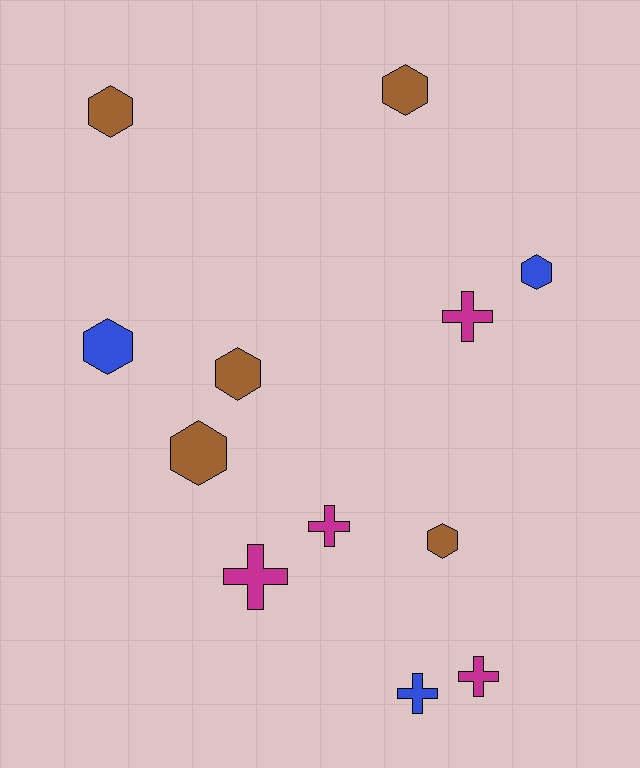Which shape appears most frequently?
Hexagon, with 7 objects.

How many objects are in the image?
There are 12 objects.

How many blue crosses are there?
There is 1 blue cross.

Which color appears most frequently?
Brown, with 5 objects.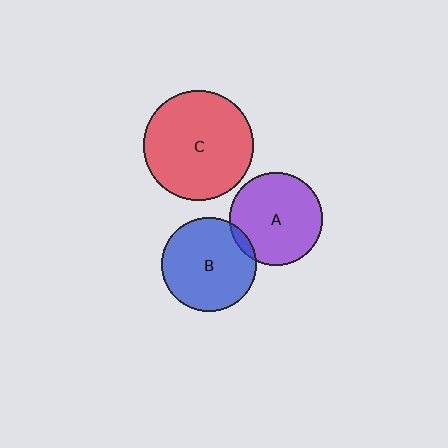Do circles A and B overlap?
Yes.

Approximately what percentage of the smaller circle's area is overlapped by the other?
Approximately 5%.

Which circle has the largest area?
Circle C (red).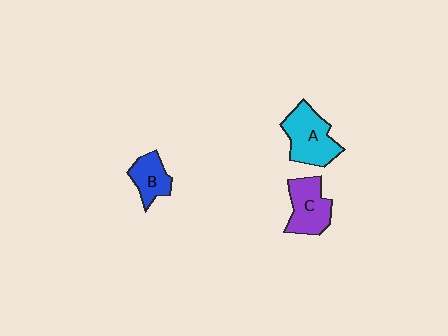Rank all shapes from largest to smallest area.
From largest to smallest: A (cyan), C (purple), B (blue).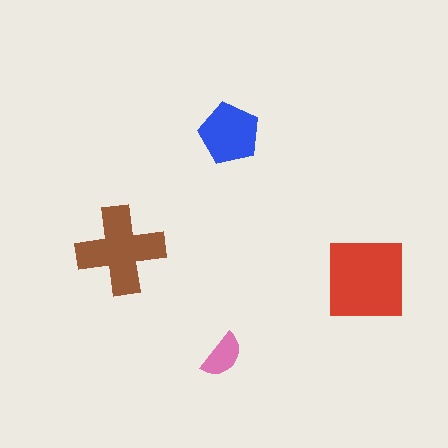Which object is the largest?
The red square.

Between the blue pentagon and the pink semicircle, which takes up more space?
The blue pentagon.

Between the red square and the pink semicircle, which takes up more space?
The red square.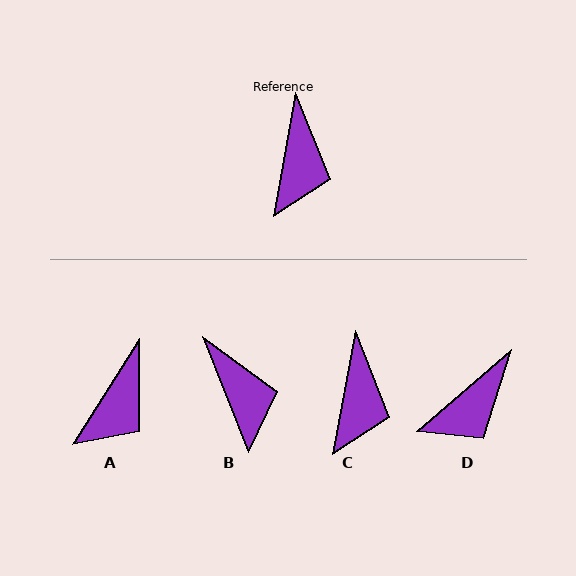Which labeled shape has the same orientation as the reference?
C.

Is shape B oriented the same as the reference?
No, it is off by about 32 degrees.